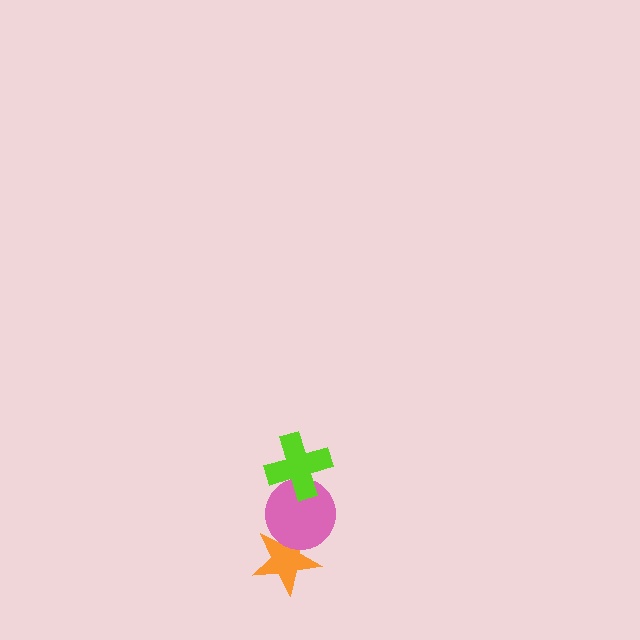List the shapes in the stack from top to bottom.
From top to bottom: the lime cross, the pink circle, the orange star.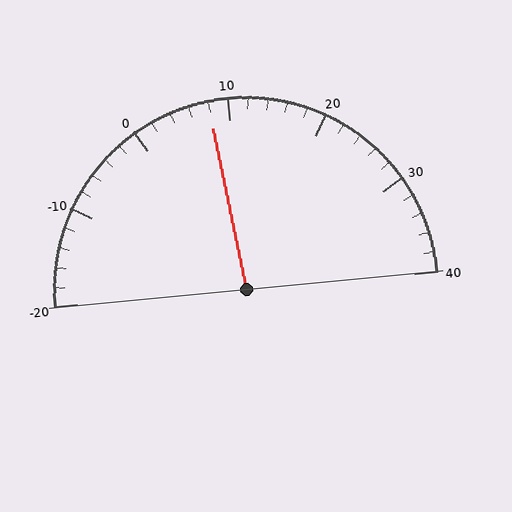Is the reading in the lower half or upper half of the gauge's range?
The reading is in the lower half of the range (-20 to 40).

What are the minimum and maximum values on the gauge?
The gauge ranges from -20 to 40.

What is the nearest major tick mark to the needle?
The nearest major tick mark is 10.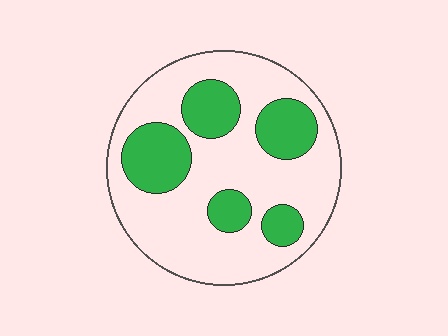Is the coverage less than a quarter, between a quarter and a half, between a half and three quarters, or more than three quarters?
Between a quarter and a half.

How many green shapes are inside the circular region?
5.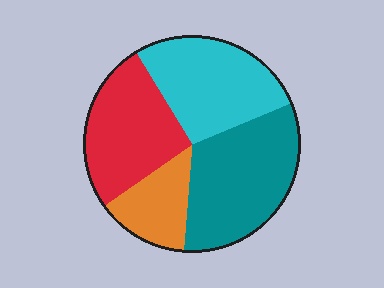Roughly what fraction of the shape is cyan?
Cyan takes up about one quarter (1/4) of the shape.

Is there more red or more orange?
Red.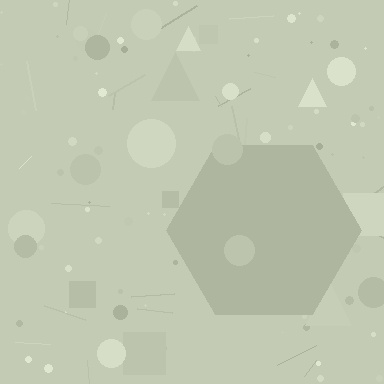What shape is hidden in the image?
A hexagon is hidden in the image.